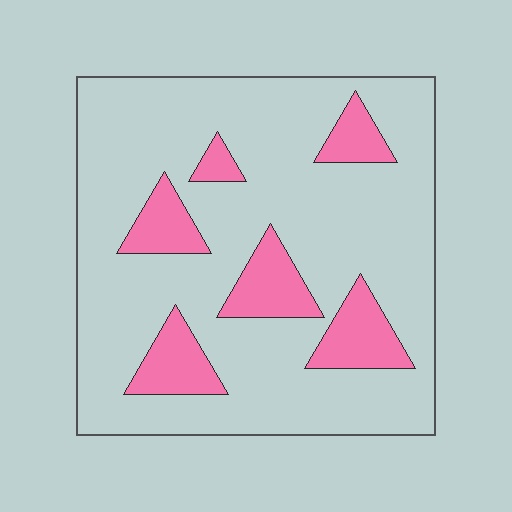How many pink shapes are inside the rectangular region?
6.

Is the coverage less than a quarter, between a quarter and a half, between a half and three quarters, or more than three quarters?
Less than a quarter.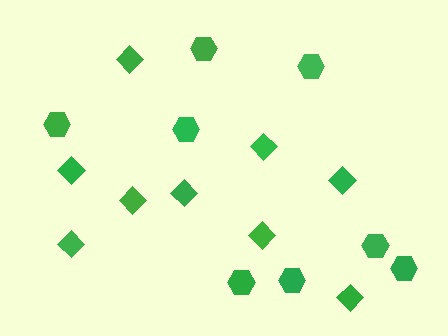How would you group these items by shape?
There are 2 groups: one group of diamonds (9) and one group of hexagons (8).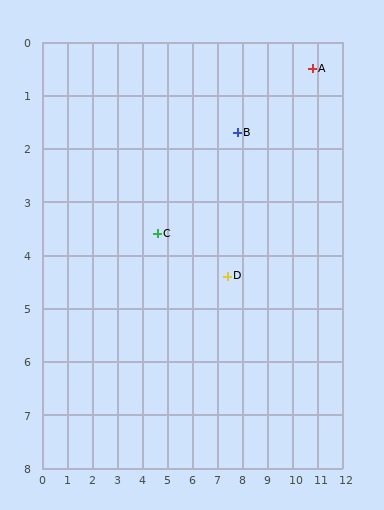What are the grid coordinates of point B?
Point B is at approximately (7.8, 1.7).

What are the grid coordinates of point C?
Point C is at approximately (4.6, 3.6).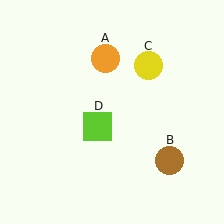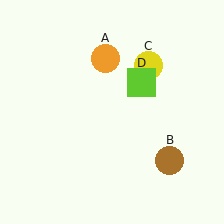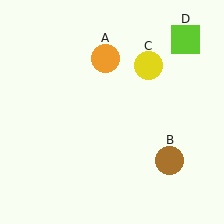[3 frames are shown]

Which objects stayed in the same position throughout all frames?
Orange circle (object A) and brown circle (object B) and yellow circle (object C) remained stationary.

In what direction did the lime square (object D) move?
The lime square (object D) moved up and to the right.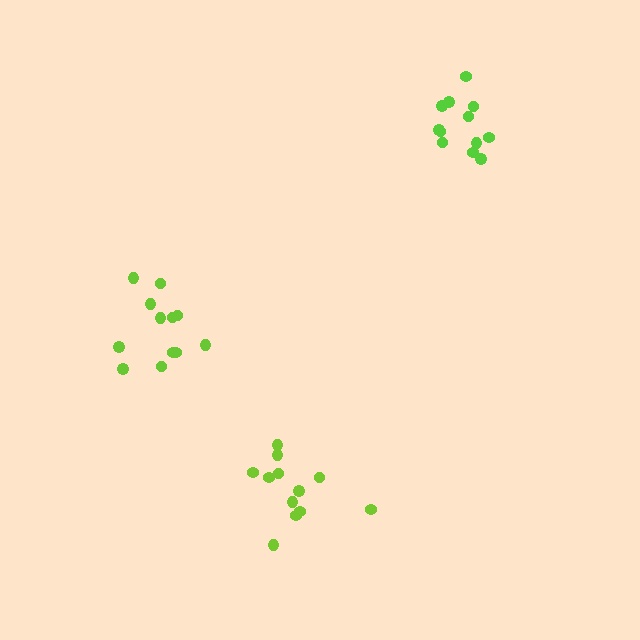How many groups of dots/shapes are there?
There are 3 groups.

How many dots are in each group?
Group 1: 12 dots, Group 2: 12 dots, Group 3: 12 dots (36 total).